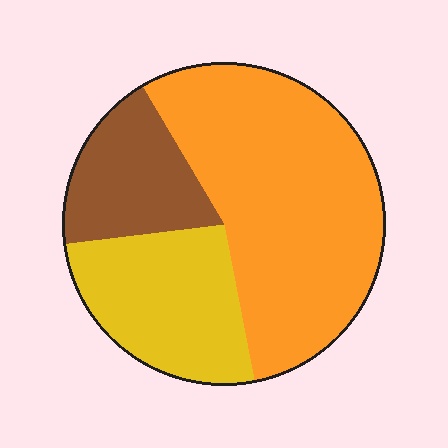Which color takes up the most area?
Orange, at roughly 55%.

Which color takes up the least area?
Brown, at roughly 20%.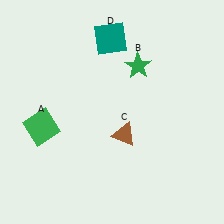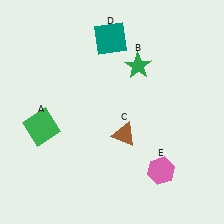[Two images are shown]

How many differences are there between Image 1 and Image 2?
There is 1 difference between the two images.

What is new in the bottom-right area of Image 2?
A pink hexagon (E) was added in the bottom-right area of Image 2.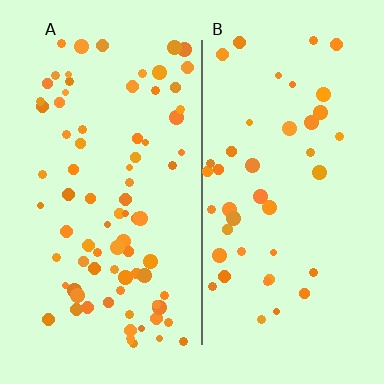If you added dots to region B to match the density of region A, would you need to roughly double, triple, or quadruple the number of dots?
Approximately double.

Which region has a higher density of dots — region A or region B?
A (the left).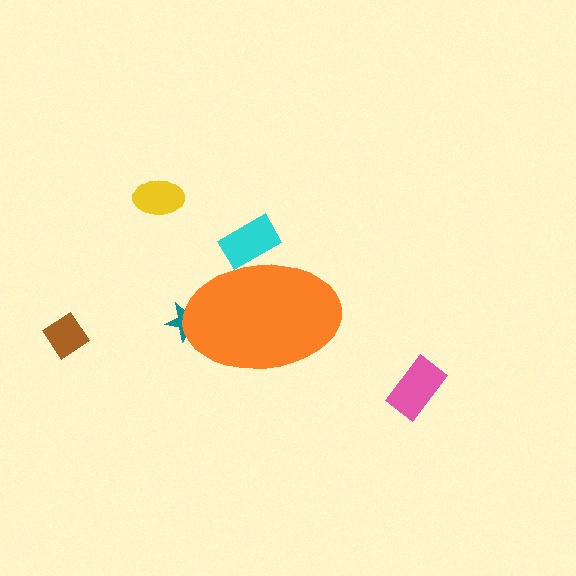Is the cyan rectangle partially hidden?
Yes, the cyan rectangle is partially hidden behind the orange ellipse.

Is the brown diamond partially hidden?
No, the brown diamond is fully visible.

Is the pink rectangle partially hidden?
No, the pink rectangle is fully visible.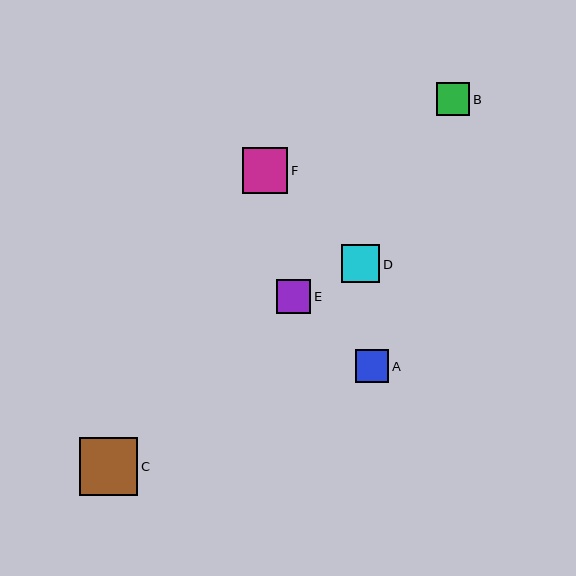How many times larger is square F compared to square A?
Square F is approximately 1.4 times the size of square A.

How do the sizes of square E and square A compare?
Square E and square A are approximately the same size.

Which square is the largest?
Square C is the largest with a size of approximately 58 pixels.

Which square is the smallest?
Square A is the smallest with a size of approximately 33 pixels.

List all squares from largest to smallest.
From largest to smallest: C, F, D, E, B, A.